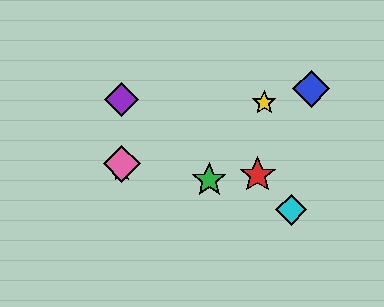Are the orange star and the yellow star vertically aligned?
No, the orange star is at x≈122 and the yellow star is at x≈264.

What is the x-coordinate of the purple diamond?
The purple diamond is at x≈122.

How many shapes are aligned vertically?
3 shapes (the purple diamond, the orange star, the pink diamond) are aligned vertically.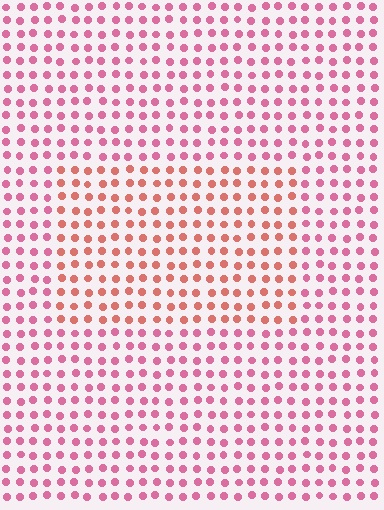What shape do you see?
I see a rectangle.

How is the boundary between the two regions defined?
The boundary is defined purely by a slight shift in hue (about 30 degrees). Spacing, size, and orientation are identical on both sides.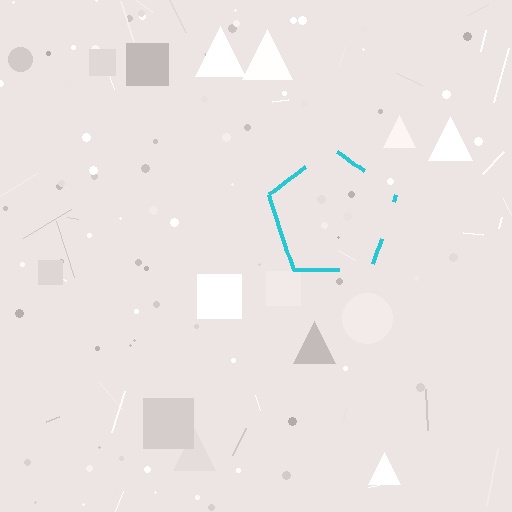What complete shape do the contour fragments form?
The contour fragments form a pentagon.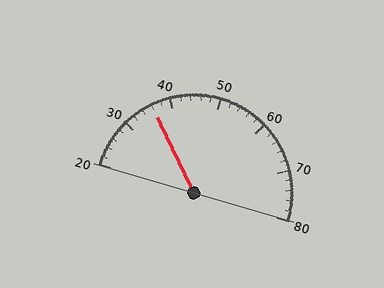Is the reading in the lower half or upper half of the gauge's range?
The reading is in the lower half of the range (20 to 80).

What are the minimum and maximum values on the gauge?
The gauge ranges from 20 to 80.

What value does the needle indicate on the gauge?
The needle indicates approximately 36.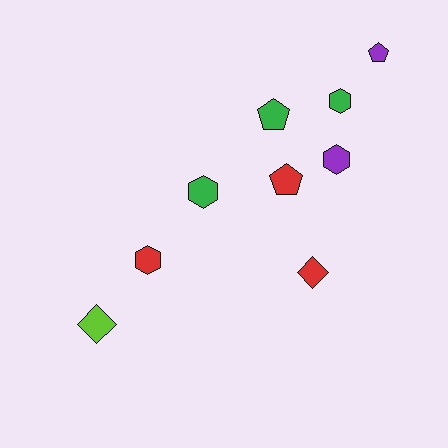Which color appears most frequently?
Green, with 3 objects.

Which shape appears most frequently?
Hexagon, with 4 objects.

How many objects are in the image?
There are 9 objects.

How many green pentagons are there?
There is 1 green pentagon.